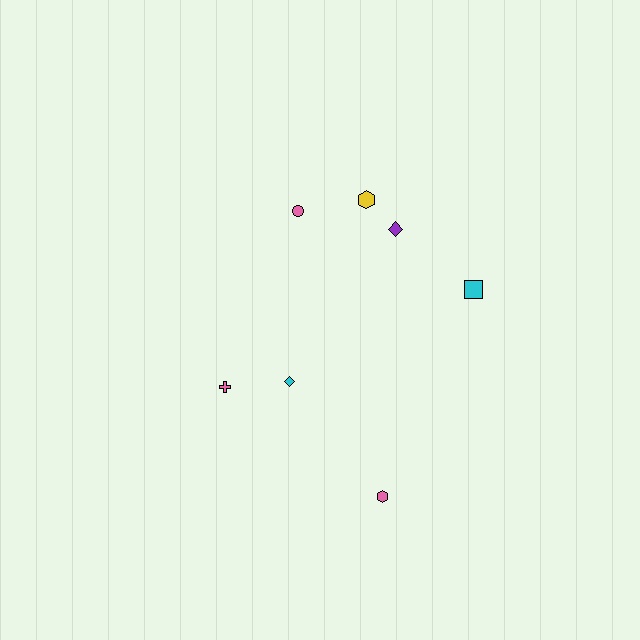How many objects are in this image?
There are 7 objects.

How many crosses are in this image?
There is 1 cross.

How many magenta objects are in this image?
There are no magenta objects.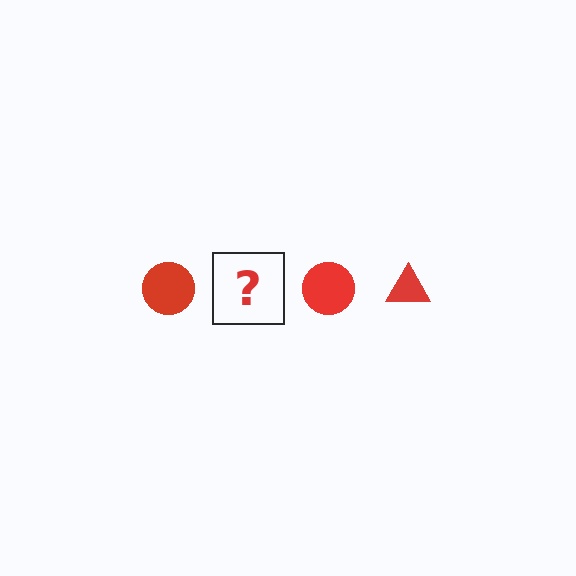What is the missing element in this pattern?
The missing element is a red triangle.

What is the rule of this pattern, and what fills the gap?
The rule is that the pattern cycles through circle, triangle shapes in red. The gap should be filled with a red triangle.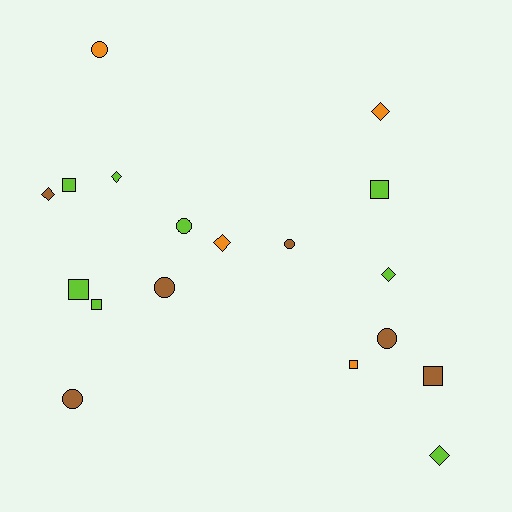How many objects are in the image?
There are 18 objects.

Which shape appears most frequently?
Diamond, with 6 objects.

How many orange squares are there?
There is 1 orange square.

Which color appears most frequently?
Lime, with 8 objects.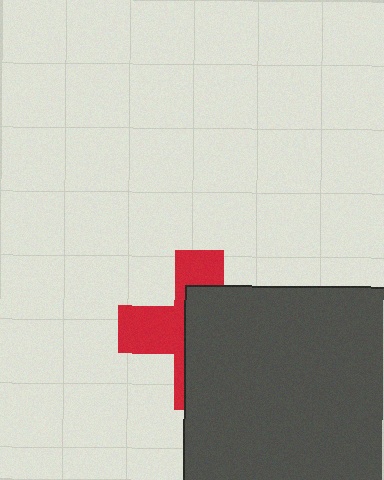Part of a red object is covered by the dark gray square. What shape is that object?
It is a cross.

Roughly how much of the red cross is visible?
A small part of it is visible (roughly 43%).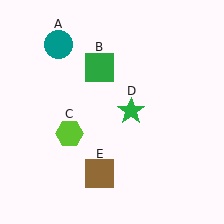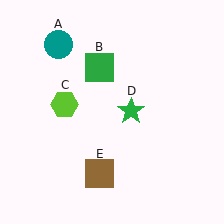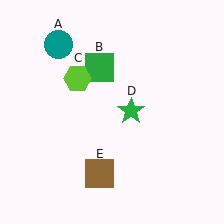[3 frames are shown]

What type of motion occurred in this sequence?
The lime hexagon (object C) rotated clockwise around the center of the scene.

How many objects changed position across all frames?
1 object changed position: lime hexagon (object C).